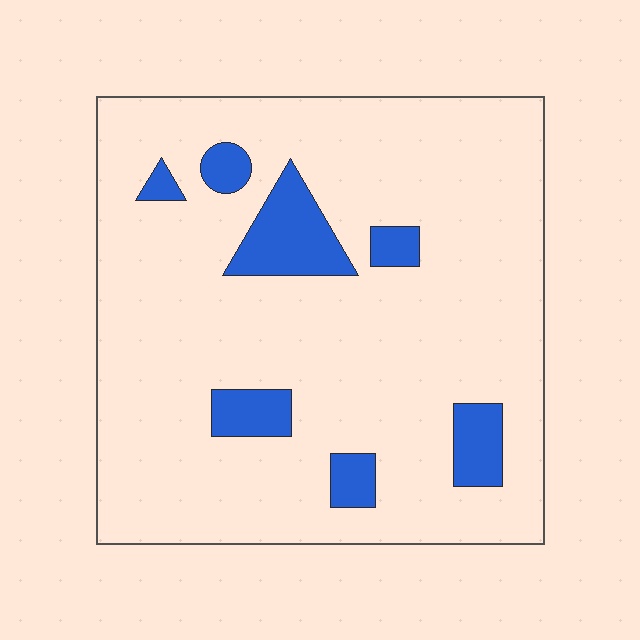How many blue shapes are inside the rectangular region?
7.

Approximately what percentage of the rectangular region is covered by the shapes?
Approximately 10%.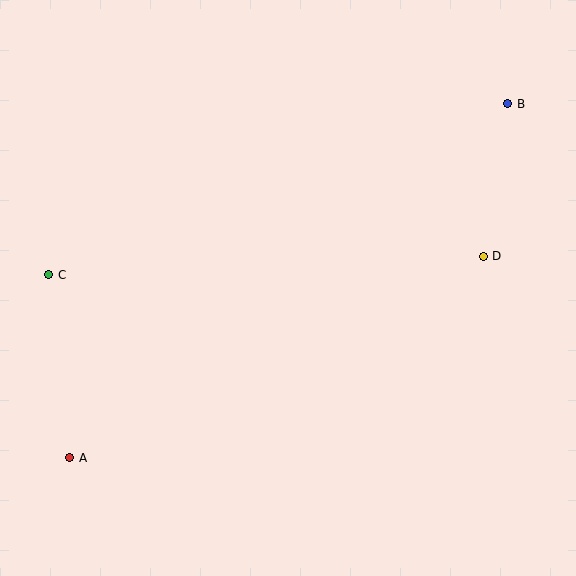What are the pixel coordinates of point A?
Point A is at (70, 458).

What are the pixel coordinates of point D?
Point D is at (483, 256).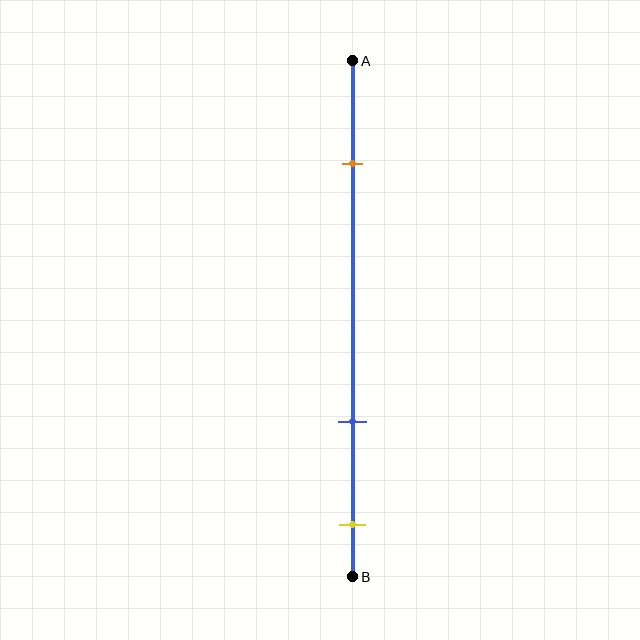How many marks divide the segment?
There are 3 marks dividing the segment.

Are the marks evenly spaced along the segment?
No, the marks are not evenly spaced.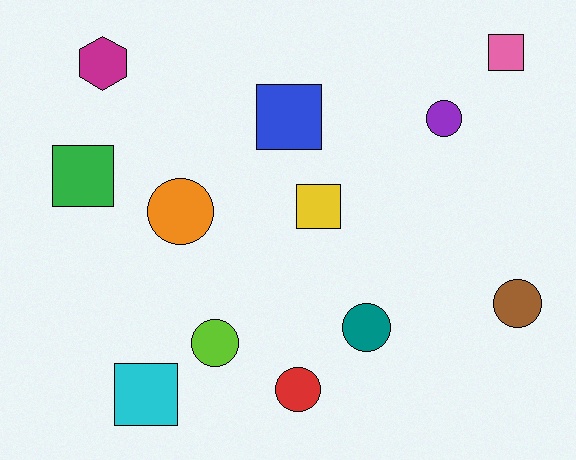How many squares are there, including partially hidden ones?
There are 5 squares.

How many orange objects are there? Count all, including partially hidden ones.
There is 1 orange object.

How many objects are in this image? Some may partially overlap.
There are 12 objects.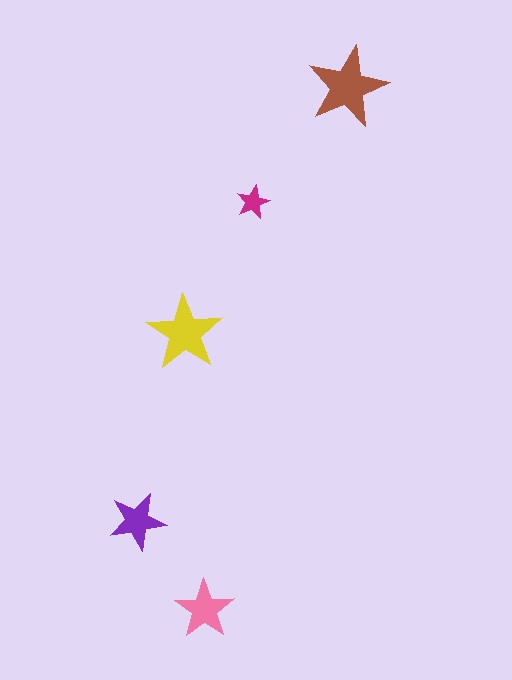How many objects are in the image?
There are 5 objects in the image.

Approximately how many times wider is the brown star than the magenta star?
About 2.5 times wider.